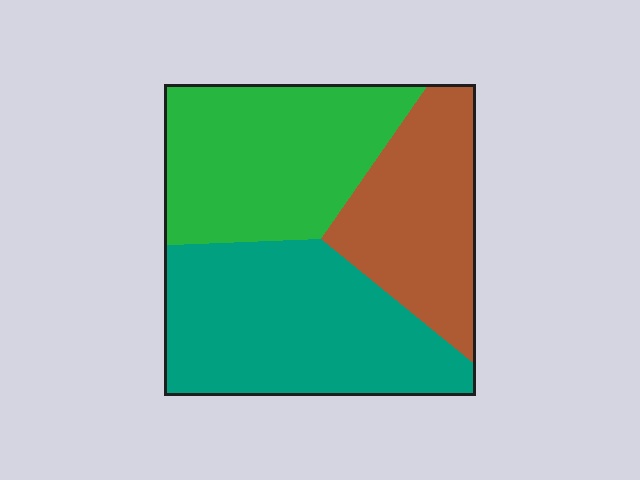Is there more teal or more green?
Teal.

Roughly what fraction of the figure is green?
Green covers about 35% of the figure.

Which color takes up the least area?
Brown, at roughly 25%.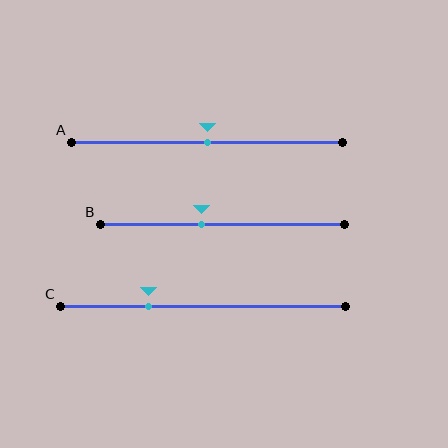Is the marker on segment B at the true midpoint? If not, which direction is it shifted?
No, the marker on segment B is shifted to the left by about 8% of the segment length.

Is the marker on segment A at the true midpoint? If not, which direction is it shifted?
Yes, the marker on segment A is at the true midpoint.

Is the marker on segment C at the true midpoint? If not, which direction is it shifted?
No, the marker on segment C is shifted to the left by about 19% of the segment length.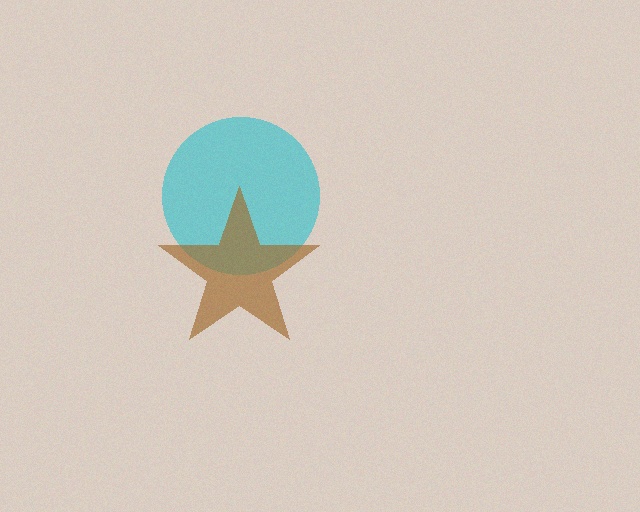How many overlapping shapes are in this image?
There are 2 overlapping shapes in the image.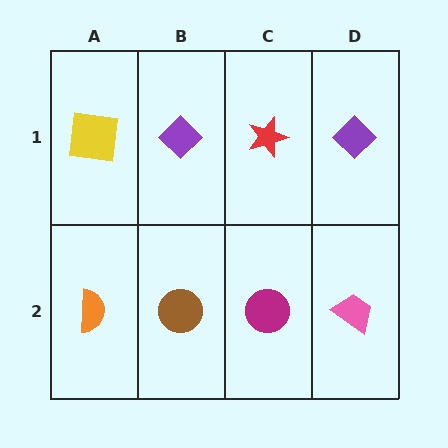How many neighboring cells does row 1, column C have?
3.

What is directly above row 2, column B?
A purple diamond.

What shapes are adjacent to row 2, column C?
A red star (row 1, column C), a brown circle (row 2, column B), a pink trapezoid (row 2, column D).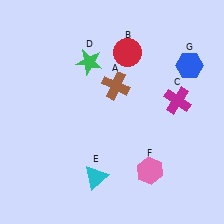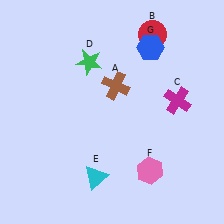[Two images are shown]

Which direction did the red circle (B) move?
The red circle (B) moved right.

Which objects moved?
The objects that moved are: the red circle (B), the blue hexagon (G).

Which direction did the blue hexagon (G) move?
The blue hexagon (G) moved left.